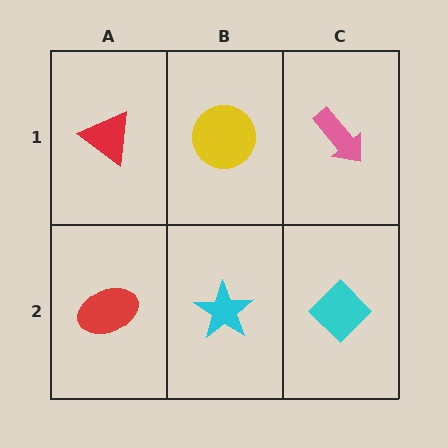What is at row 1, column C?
A pink arrow.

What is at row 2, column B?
A cyan star.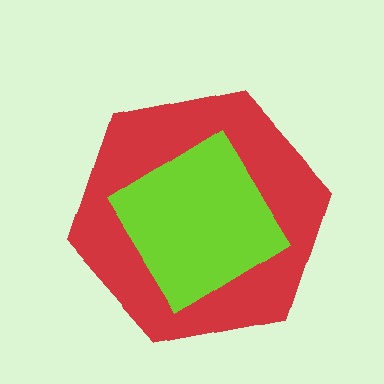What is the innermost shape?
The lime diamond.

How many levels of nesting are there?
2.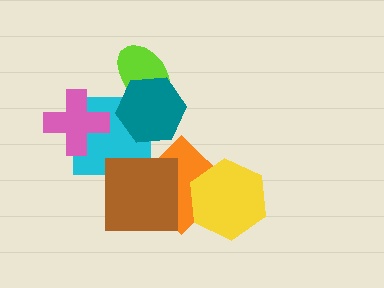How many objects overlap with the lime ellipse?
1 object overlaps with the lime ellipse.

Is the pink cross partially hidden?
No, no other shape covers it.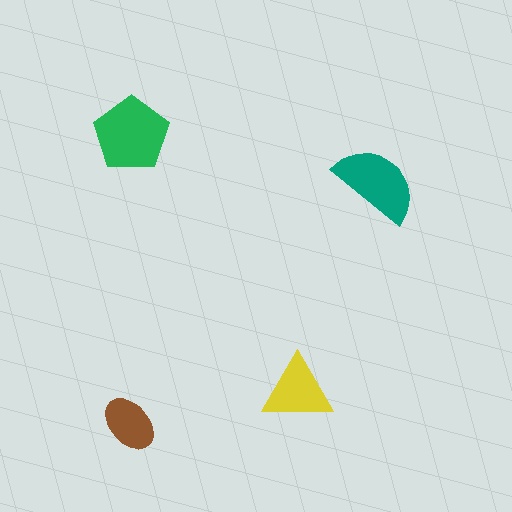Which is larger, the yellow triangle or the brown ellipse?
The yellow triangle.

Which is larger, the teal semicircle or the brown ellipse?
The teal semicircle.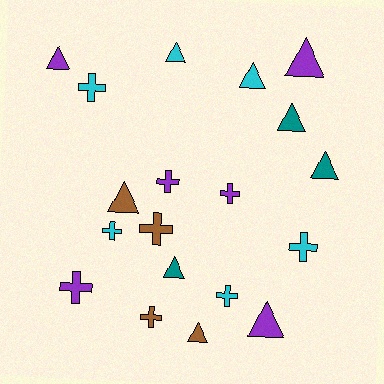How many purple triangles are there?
There are 3 purple triangles.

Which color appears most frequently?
Purple, with 6 objects.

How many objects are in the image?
There are 19 objects.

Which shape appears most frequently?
Triangle, with 10 objects.